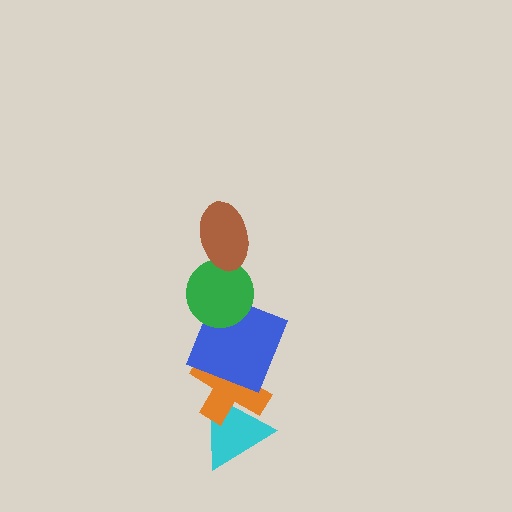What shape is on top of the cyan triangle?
The orange cross is on top of the cyan triangle.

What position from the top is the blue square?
The blue square is 3rd from the top.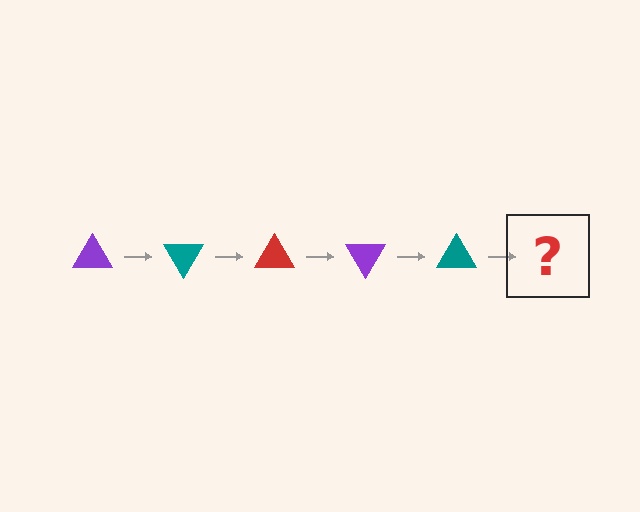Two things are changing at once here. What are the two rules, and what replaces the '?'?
The two rules are that it rotates 60 degrees each step and the color cycles through purple, teal, and red. The '?' should be a red triangle, rotated 300 degrees from the start.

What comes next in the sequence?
The next element should be a red triangle, rotated 300 degrees from the start.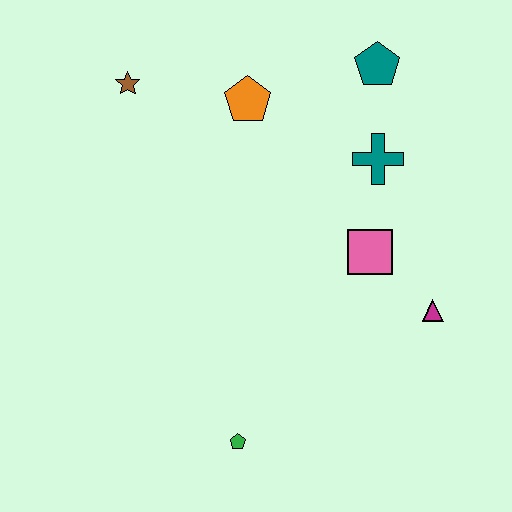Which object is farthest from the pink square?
The brown star is farthest from the pink square.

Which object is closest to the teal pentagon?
The teal cross is closest to the teal pentagon.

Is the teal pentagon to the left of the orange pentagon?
No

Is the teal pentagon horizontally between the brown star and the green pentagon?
No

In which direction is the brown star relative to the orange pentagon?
The brown star is to the left of the orange pentagon.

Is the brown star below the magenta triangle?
No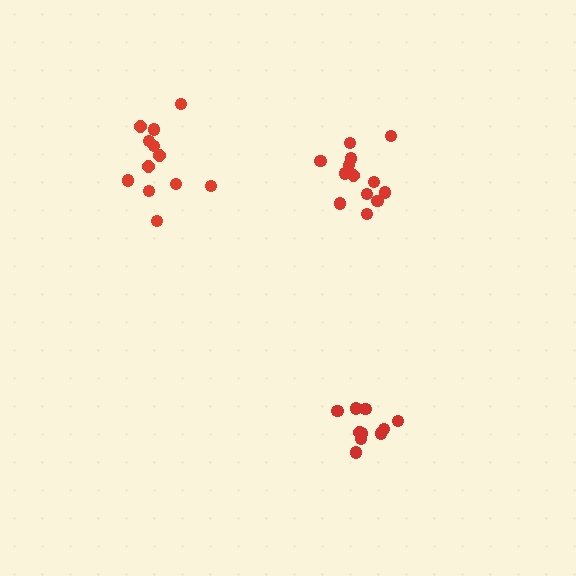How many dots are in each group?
Group 1: 10 dots, Group 2: 13 dots, Group 3: 12 dots (35 total).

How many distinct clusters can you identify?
There are 3 distinct clusters.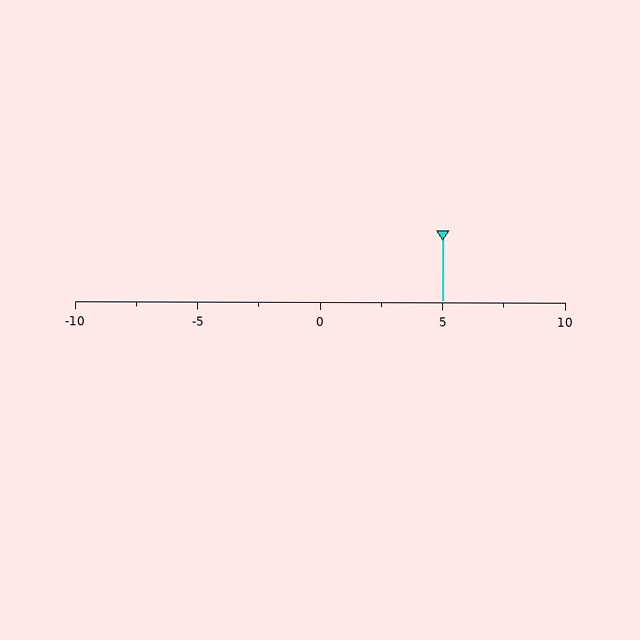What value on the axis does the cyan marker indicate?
The marker indicates approximately 5.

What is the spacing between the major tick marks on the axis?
The major ticks are spaced 5 apart.